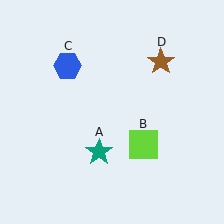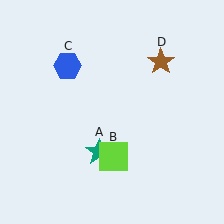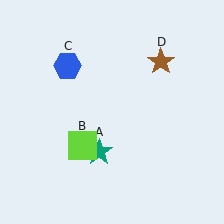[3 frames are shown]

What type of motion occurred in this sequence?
The lime square (object B) rotated clockwise around the center of the scene.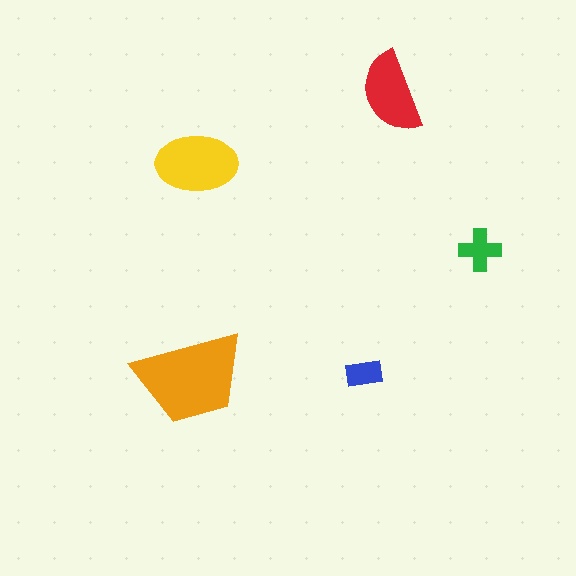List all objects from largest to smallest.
The orange trapezoid, the yellow ellipse, the red semicircle, the green cross, the blue rectangle.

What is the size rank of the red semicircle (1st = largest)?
3rd.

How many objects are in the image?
There are 5 objects in the image.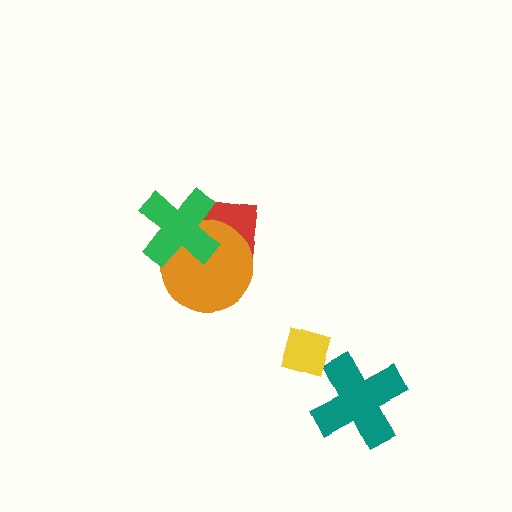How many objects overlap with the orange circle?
2 objects overlap with the orange circle.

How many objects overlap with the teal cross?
0 objects overlap with the teal cross.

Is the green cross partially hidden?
No, no other shape covers it.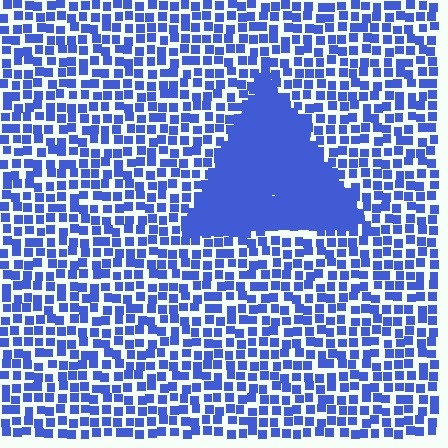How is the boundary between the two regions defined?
The boundary is defined by a change in element density (approximately 2.8x ratio). All elements are the same color, size, and shape.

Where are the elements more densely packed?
The elements are more densely packed inside the triangle boundary.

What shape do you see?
I see a triangle.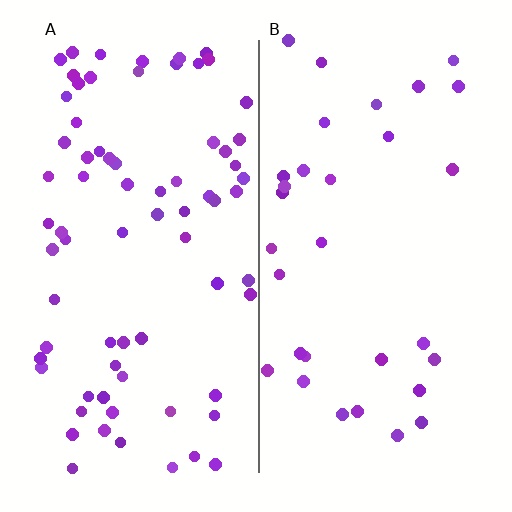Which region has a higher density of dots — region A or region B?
A (the left).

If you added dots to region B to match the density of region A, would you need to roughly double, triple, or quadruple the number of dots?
Approximately double.